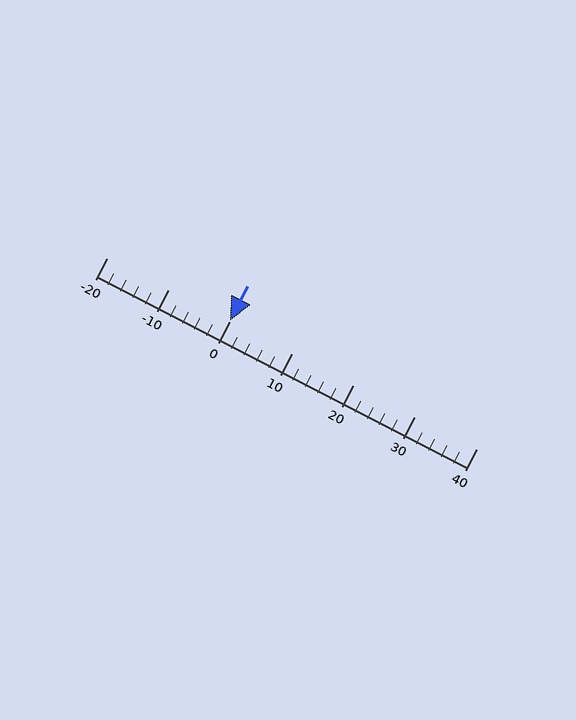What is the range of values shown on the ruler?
The ruler shows values from -20 to 40.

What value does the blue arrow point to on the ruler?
The blue arrow points to approximately 0.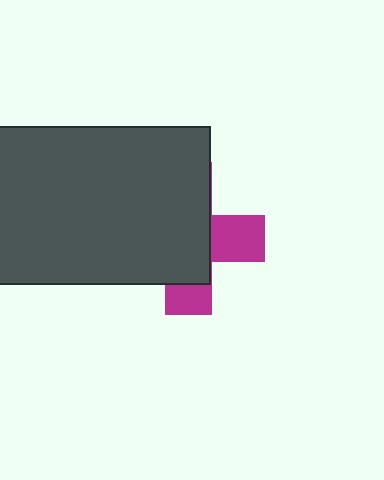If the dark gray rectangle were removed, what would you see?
You would see the complete magenta cross.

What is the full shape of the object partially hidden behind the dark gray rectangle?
The partially hidden object is a magenta cross.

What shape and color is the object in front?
The object in front is a dark gray rectangle.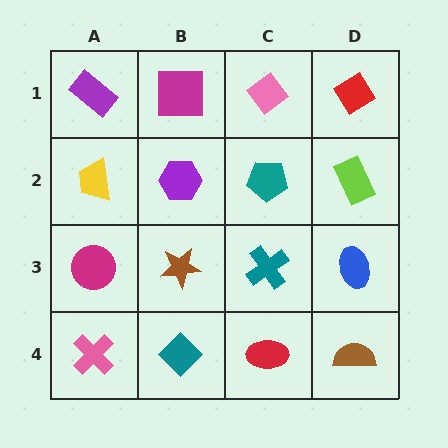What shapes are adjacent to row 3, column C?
A teal pentagon (row 2, column C), a red ellipse (row 4, column C), a brown star (row 3, column B), a blue ellipse (row 3, column D).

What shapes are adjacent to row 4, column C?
A teal cross (row 3, column C), a teal diamond (row 4, column B), a brown semicircle (row 4, column D).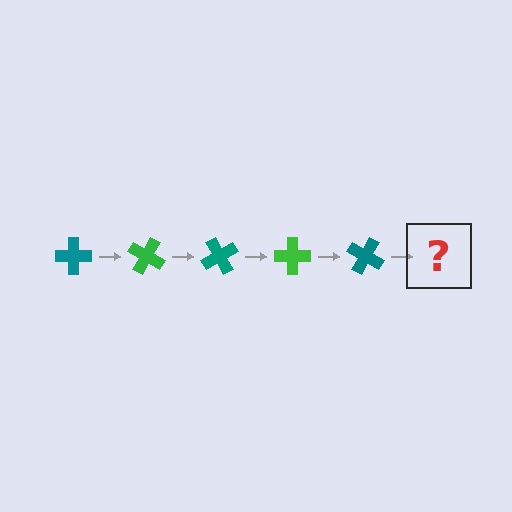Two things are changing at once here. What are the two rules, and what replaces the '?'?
The two rules are that it rotates 30 degrees each step and the color cycles through teal and green. The '?' should be a green cross, rotated 150 degrees from the start.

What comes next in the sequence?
The next element should be a green cross, rotated 150 degrees from the start.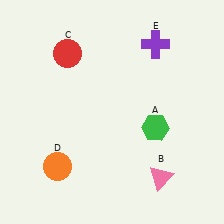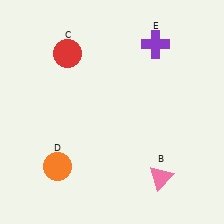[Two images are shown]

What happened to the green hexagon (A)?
The green hexagon (A) was removed in Image 2. It was in the bottom-right area of Image 1.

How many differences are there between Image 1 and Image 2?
There is 1 difference between the two images.